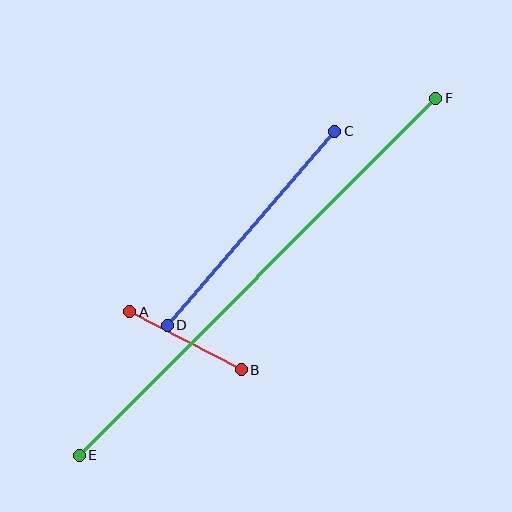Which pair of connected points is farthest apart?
Points E and F are farthest apart.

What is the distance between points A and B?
The distance is approximately 126 pixels.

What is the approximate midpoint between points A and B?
The midpoint is at approximately (185, 341) pixels.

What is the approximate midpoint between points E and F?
The midpoint is at approximately (258, 277) pixels.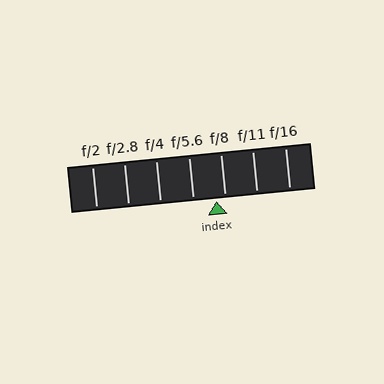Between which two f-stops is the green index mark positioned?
The index mark is between f/5.6 and f/8.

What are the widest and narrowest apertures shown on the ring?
The widest aperture shown is f/2 and the narrowest is f/16.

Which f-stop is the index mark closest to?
The index mark is closest to f/8.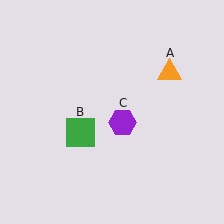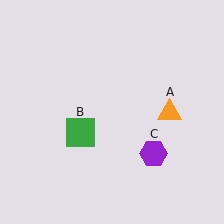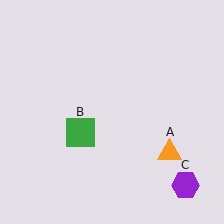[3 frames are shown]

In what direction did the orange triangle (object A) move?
The orange triangle (object A) moved down.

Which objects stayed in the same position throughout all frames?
Green square (object B) remained stationary.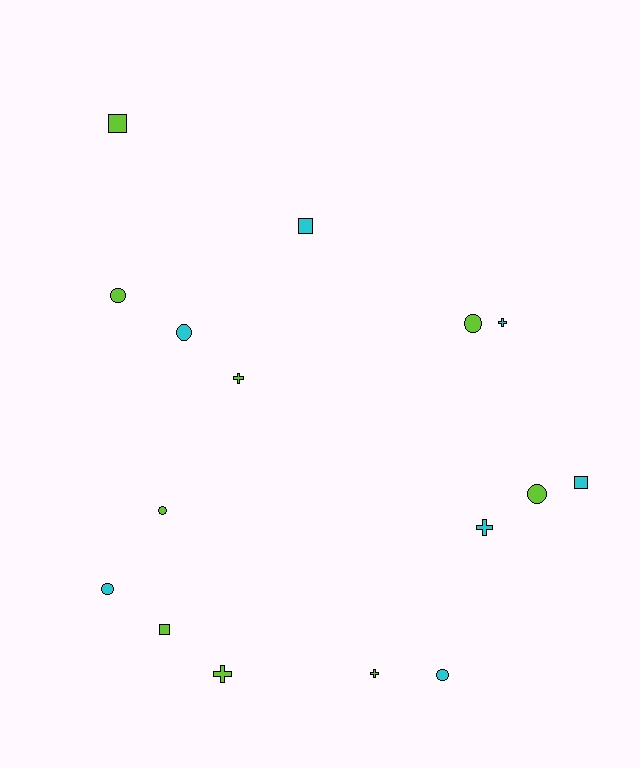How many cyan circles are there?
There are 3 cyan circles.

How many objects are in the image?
There are 16 objects.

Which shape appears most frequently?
Circle, with 7 objects.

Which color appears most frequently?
Lime, with 9 objects.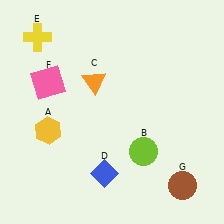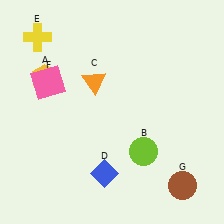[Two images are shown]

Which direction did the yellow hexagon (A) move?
The yellow hexagon (A) moved up.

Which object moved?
The yellow hexagon (A) moved up.